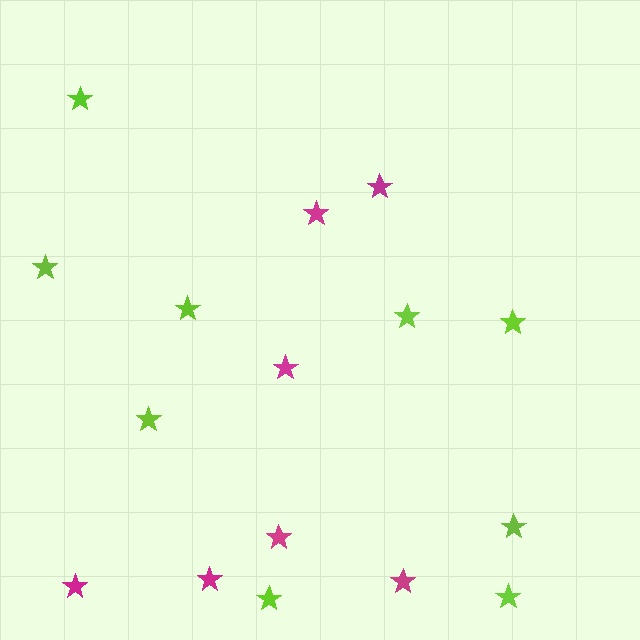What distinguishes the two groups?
There are 2 groups: one group of magenta stars (7) and one group of lime stars (9).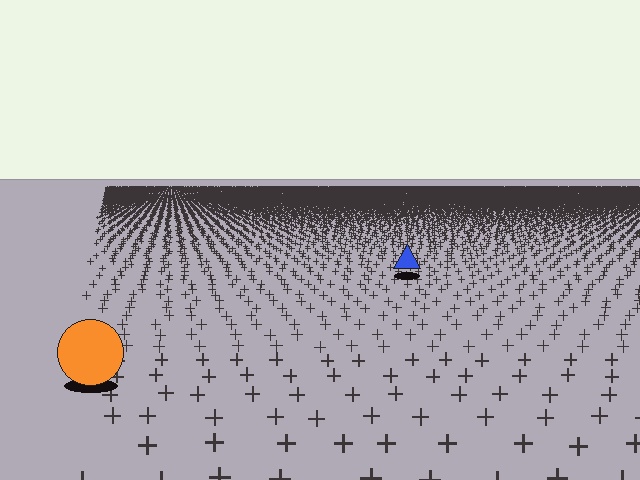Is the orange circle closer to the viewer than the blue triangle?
Yes. The orange circle is closer — you can tell from the texture gradient: the ground texture is coarser near it.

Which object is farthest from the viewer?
The blue triangle is farthest from the viewer. It appears smaller and the ground texture around it is denser.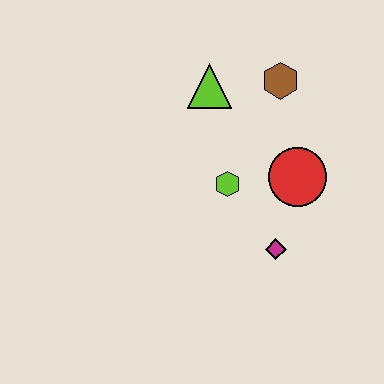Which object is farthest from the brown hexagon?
The magenta diamond is farthest from the brown hexagon.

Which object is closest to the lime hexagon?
The red circle is closest to the lime hexagon.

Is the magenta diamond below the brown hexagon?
Yes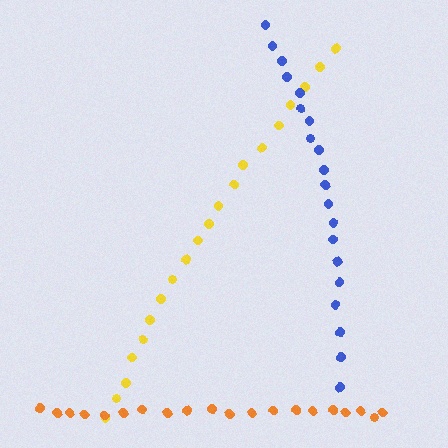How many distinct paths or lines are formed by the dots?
There are 3 distinct paths.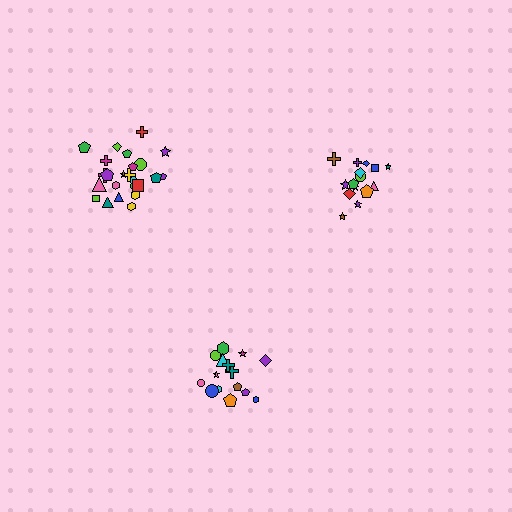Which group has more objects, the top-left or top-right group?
The top-left group.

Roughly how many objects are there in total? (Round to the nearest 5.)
Roughly 55 objects in total.